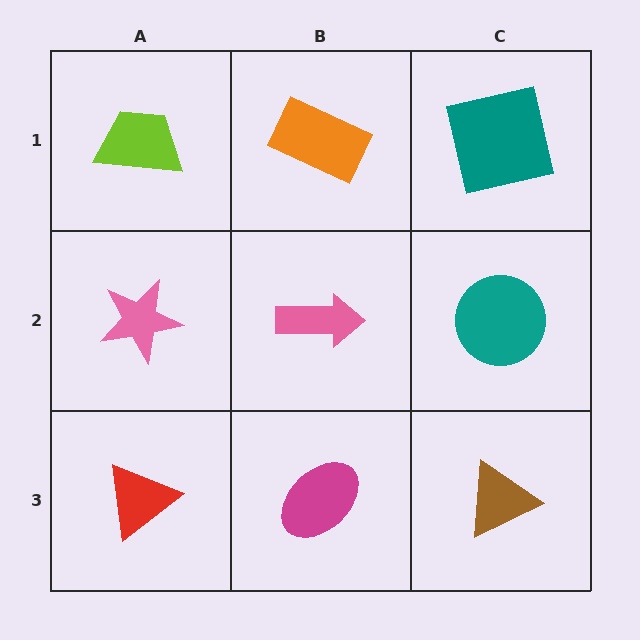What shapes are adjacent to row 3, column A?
A pink star (row 2, column A), a magenta ellipse (row 3, column B).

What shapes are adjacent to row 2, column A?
A lime trapezoid (row 1, column A), a red triangle (row 3, column A), a pink arrow (row 2, column B).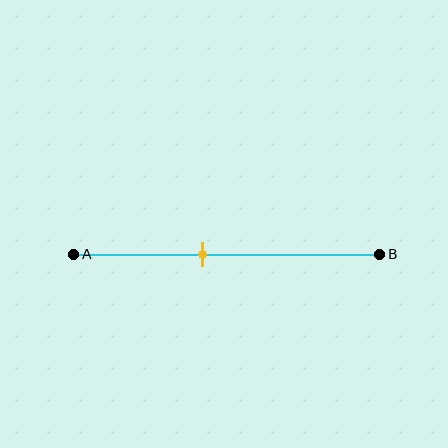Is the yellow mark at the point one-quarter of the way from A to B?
No, the mark is at about 40% from A, not at the 25% one-quarter point.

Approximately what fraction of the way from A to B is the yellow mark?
The yellow mark is approximately 40% of the way from A to B.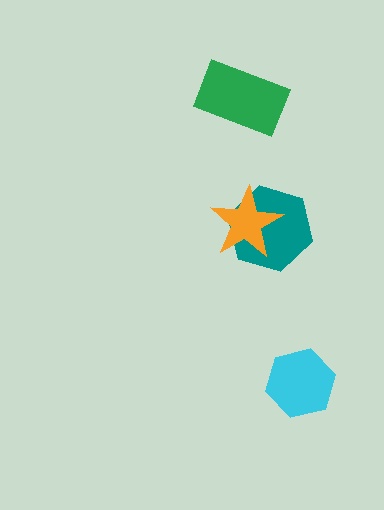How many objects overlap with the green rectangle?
0 objects overlap with the green rectangle.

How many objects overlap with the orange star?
1 object overlaps with the orange star.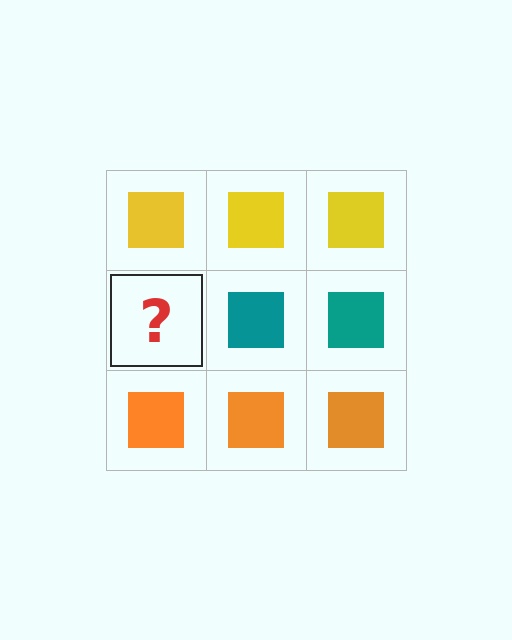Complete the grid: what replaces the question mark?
The question mark should be replaced with a teal square.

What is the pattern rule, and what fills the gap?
The rule is that each row has a consistent color. The gap should be filled with a teal square.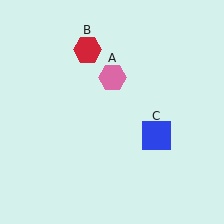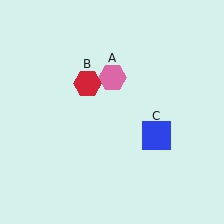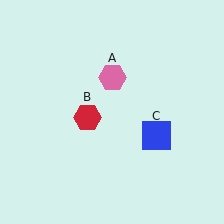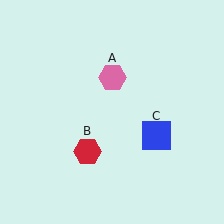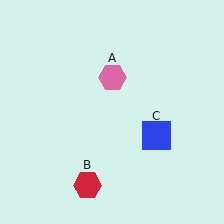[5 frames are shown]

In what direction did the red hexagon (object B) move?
The red hexagon (object B) moved down.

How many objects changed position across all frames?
1 object changed position: red hexagon (object B).